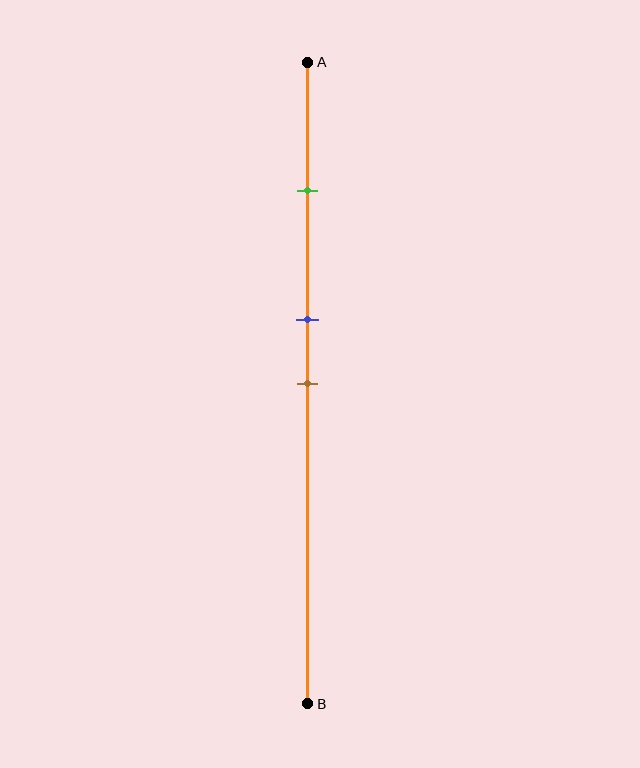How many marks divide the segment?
There are 3 marks dividing the segment.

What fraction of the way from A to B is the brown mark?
The brown mark is approximately 50% (0.5) of the way from A to B.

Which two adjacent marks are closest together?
The blue and brown marks are the closest adjacent pair.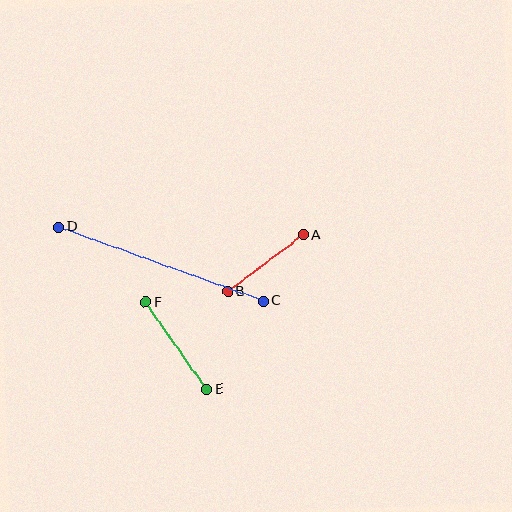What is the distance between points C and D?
The distance is approximately 217 pixels.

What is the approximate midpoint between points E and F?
The midpoint is at approximately (176, 346) pixels.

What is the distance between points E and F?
The distance is approximately 107 pixels.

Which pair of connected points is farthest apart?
Points C and D are farthest apart.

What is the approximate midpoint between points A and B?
The midpoint is at approximately (265, 263) pixels.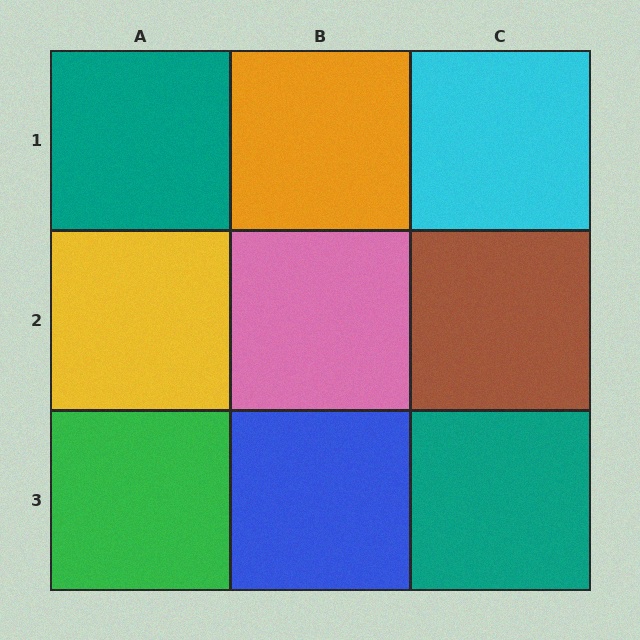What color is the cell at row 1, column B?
Orange.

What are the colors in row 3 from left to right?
Green, blue, teal.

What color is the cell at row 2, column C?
Brown.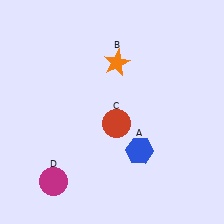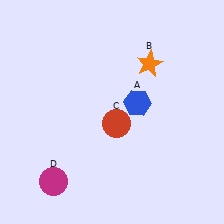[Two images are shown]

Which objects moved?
The objects that moved are: the blue hexagon (A), the orange star (B).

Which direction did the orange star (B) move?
The orange star (B) moved right.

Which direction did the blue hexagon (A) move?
The blue hexagon (A) moved up.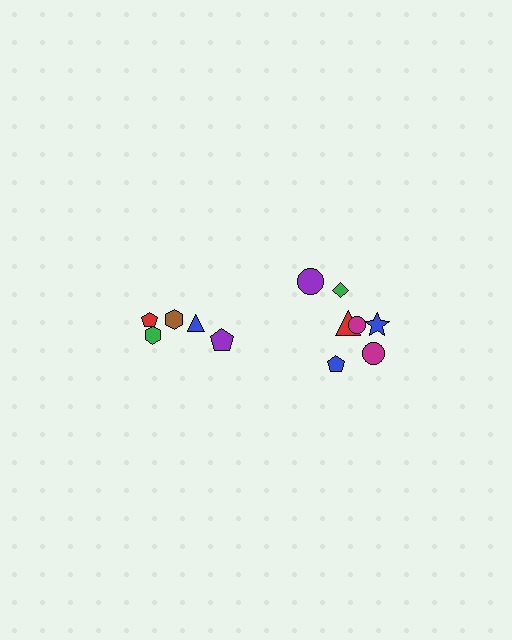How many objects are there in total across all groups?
There are 12 objects.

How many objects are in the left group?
There are 5 objects.